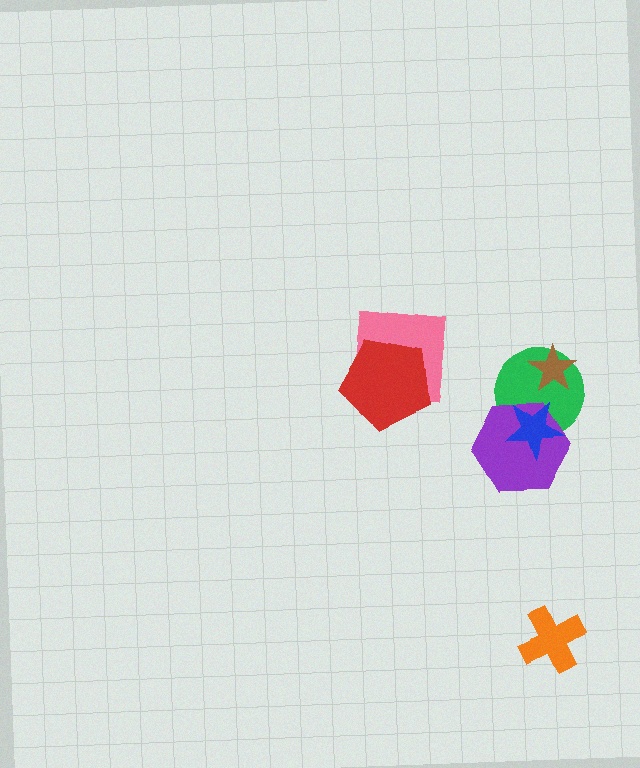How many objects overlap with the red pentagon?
1 object overlaps with the red pentagon.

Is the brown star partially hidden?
No, no other shape covers it.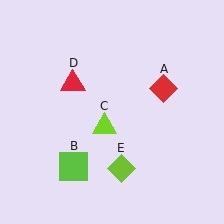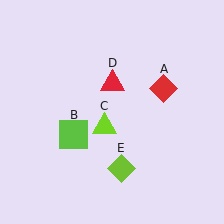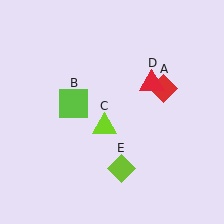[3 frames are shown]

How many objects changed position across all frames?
2 objects changed position: lime square (object B), red triangle (object D).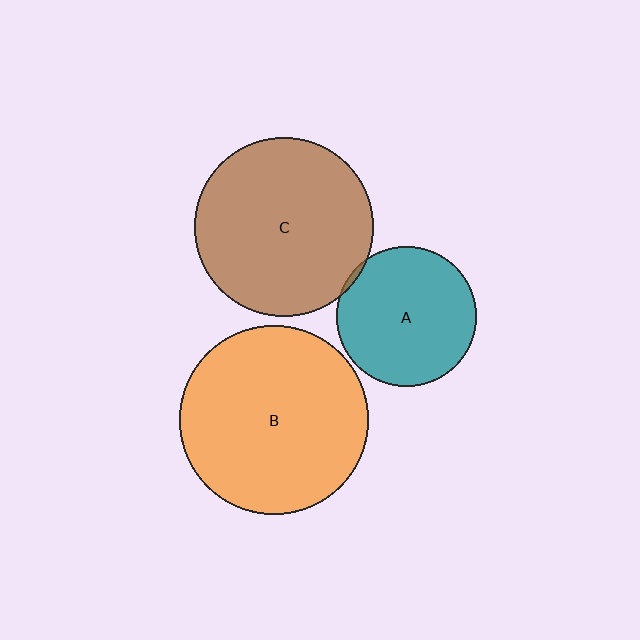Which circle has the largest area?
Circle B (orange).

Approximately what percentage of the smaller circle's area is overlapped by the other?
Approximately 5%.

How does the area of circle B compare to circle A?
Approximately 1.8 times.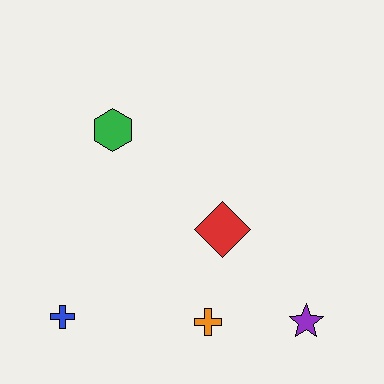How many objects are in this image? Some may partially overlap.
There are 5 objects.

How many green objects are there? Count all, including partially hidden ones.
There is 1 green object.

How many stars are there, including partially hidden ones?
There is 1 star.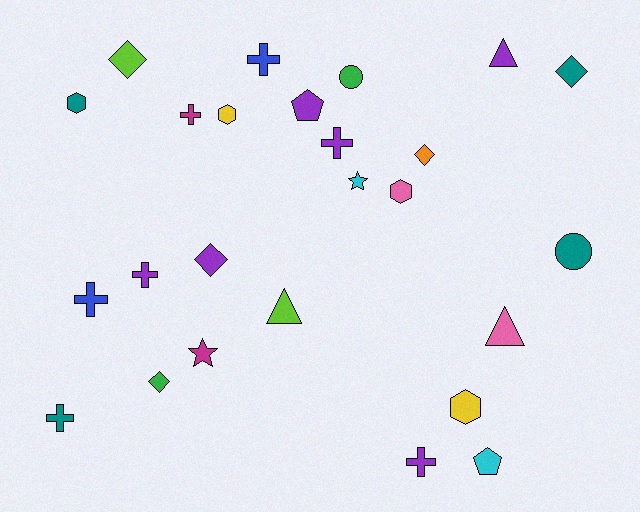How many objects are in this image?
There are 25 objects.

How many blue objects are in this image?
There are 2 blue objects.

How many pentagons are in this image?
There are 2 pentagons.